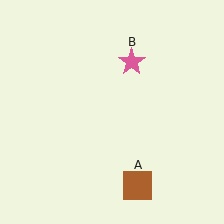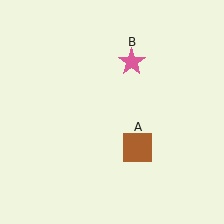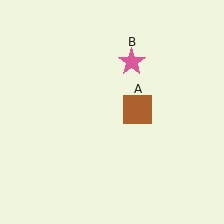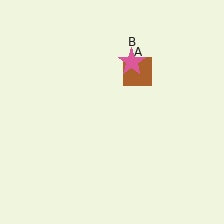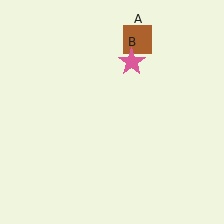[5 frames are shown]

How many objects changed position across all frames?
1 object changed position: brown square (object A).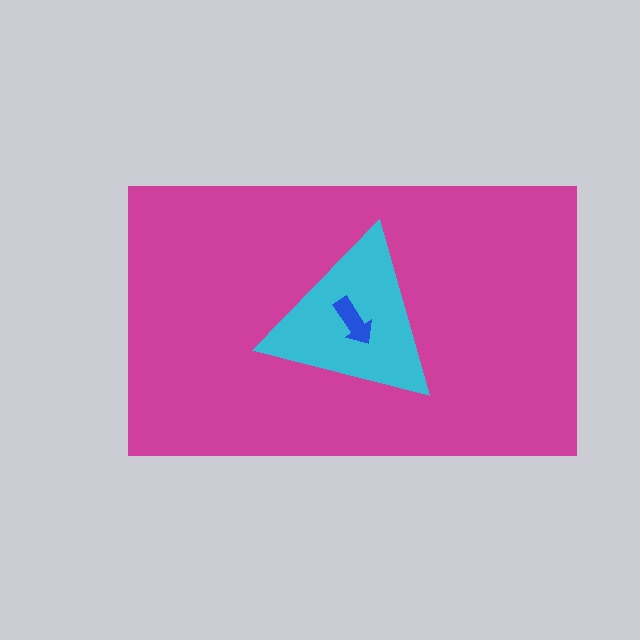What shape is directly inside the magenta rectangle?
The cyan triangle.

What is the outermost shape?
The magenta rectangle.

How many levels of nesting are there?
3.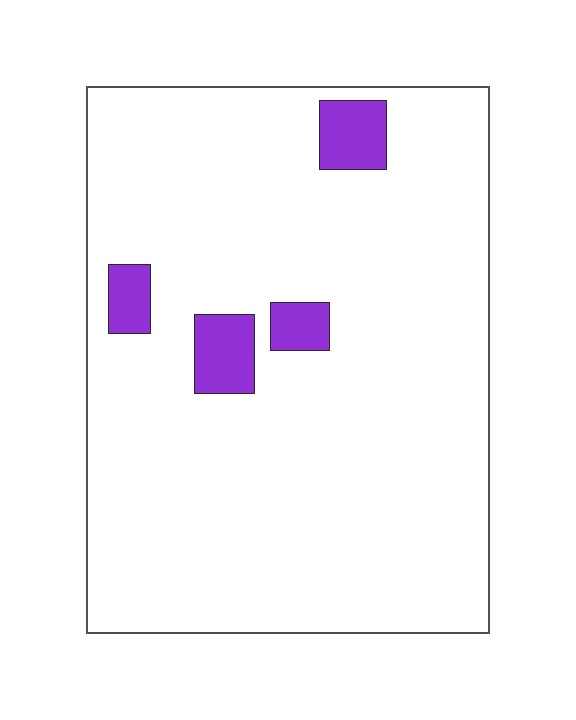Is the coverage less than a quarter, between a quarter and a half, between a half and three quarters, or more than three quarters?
Less than a quarter.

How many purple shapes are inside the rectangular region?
4.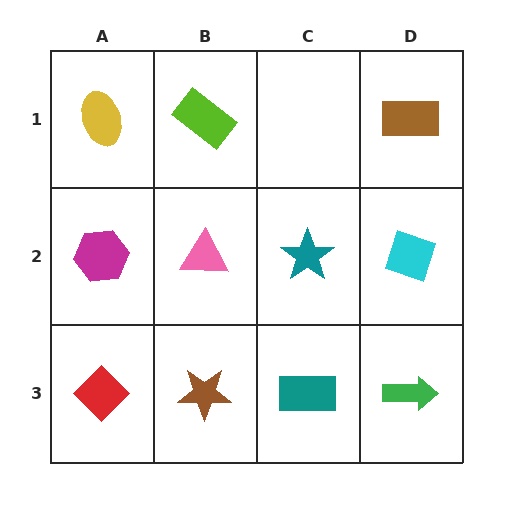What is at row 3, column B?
A brown star.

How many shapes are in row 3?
4 shapes.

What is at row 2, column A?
A magenta hexagon.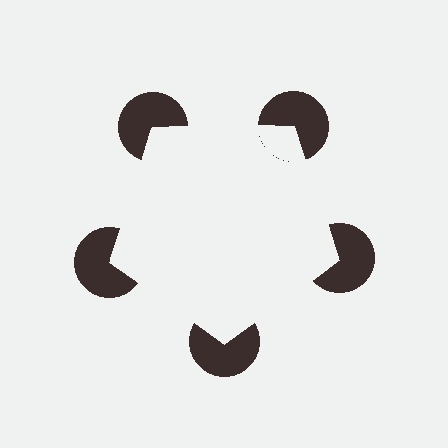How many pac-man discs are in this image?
There are 5 — one at each vertex of the illusory pentagon.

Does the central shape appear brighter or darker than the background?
It typically appears slightly brighter than the background, even though no actual brightness change is drawn.